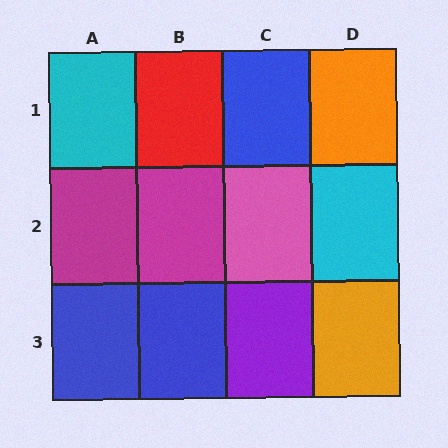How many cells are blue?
3 cells are blue.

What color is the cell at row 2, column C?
Pink.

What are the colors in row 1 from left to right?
Cyan, red, blue, orange.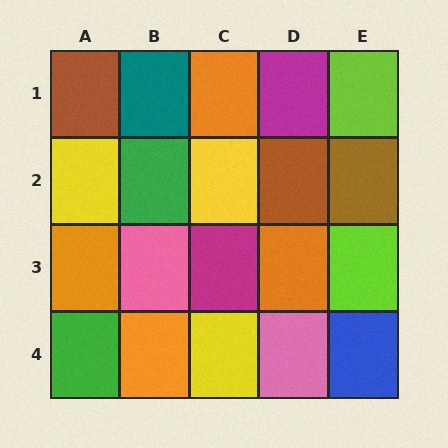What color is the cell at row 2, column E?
Brown.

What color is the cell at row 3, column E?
Lime.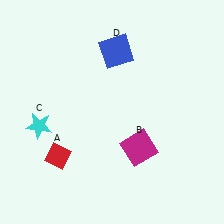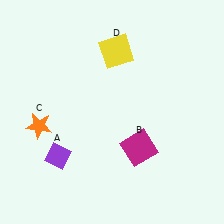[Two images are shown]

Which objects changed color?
A changed from red to purple. C changed from cyan to orange. D changed from blue to yellow.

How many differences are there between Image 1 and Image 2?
There are 3 differences between the two images.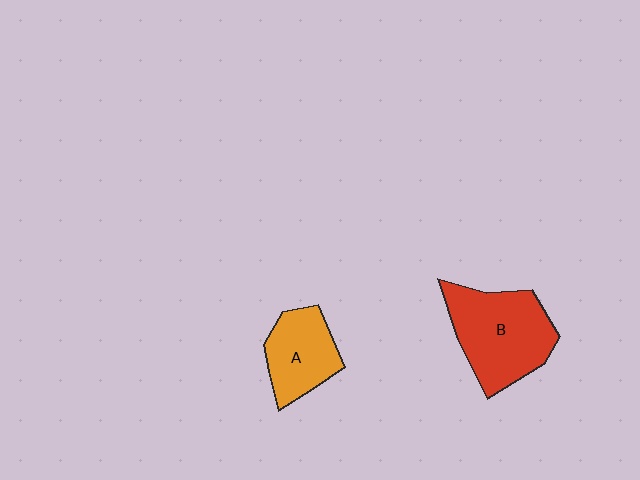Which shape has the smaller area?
Shape A (orange).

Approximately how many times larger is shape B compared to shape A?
Approximately 1.5 times.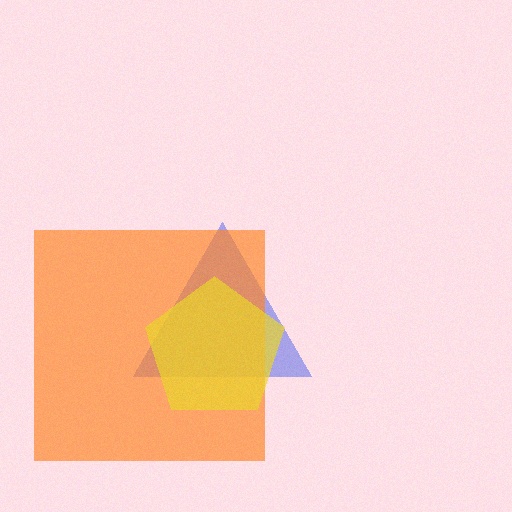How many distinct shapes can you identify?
There are 3 distinct shapes: a blue triangle, an orange square, a yellow pentagon.